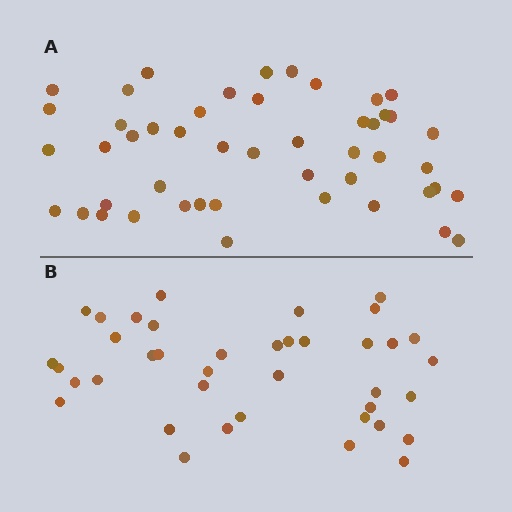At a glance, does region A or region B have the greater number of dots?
Region A (the top region) has more dots.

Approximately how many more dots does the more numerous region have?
Region A has roughly 8 or so more dots than region B.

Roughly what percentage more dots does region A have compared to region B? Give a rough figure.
About 25% more.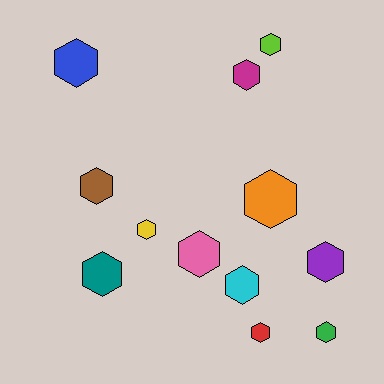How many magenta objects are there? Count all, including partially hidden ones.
There is 1 magenta object.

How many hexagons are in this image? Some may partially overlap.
There are 12 hexagons.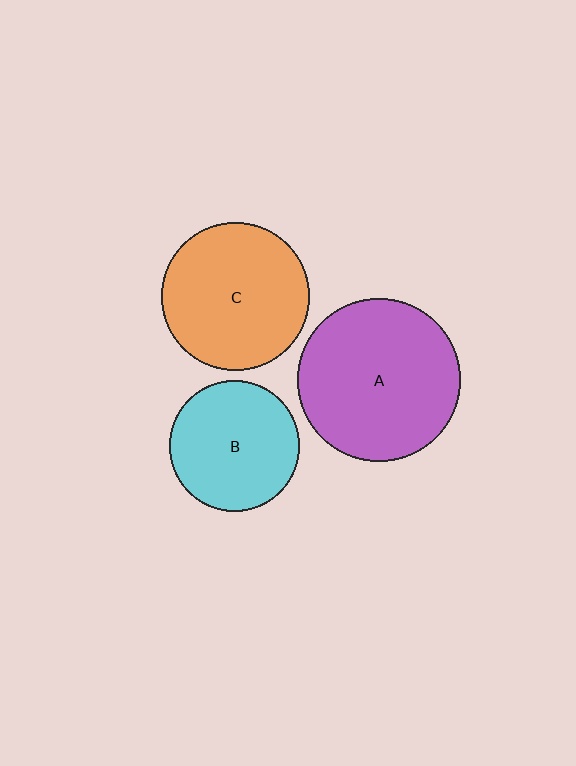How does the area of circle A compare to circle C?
Approximately 1.2 times.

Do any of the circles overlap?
No, none of the circles overlap.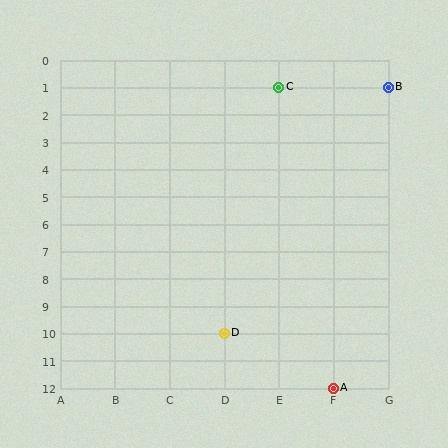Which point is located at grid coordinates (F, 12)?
Point A is at (F, 12).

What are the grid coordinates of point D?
Point D is at grid coordinates (D, 10).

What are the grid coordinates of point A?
Point A is at grid coordinates (F, 12).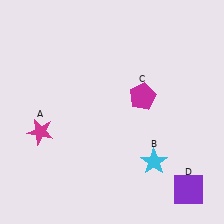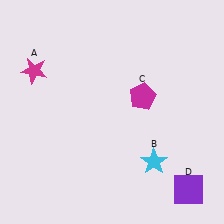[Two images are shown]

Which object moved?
The magenta star (A) moved up.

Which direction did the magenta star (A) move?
The magenta star (A) moved up.